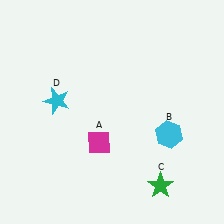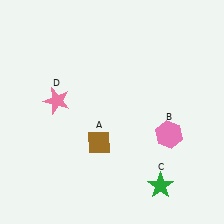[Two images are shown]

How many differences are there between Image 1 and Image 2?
There are 3 differences between the two images.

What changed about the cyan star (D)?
In Image 1, D is cyan. In Image 2, it changed to pink.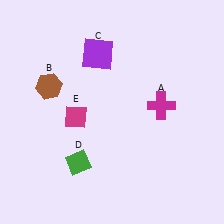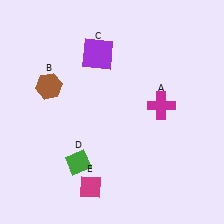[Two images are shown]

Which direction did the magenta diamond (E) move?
The magenta diamond (E) moved down.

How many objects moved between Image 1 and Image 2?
1 object moved between the two images.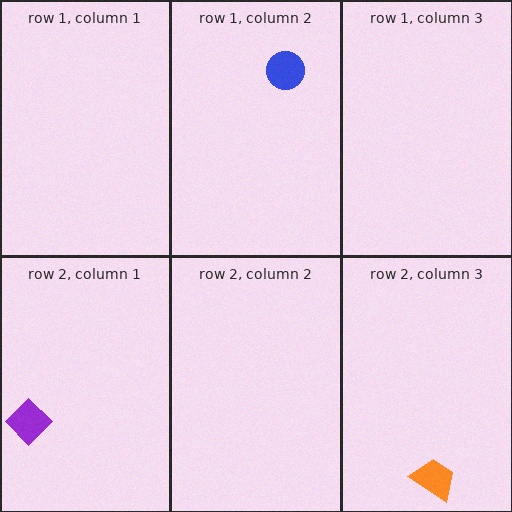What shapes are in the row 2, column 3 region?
The orange trapezoid.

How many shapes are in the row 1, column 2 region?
1.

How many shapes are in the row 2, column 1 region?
1.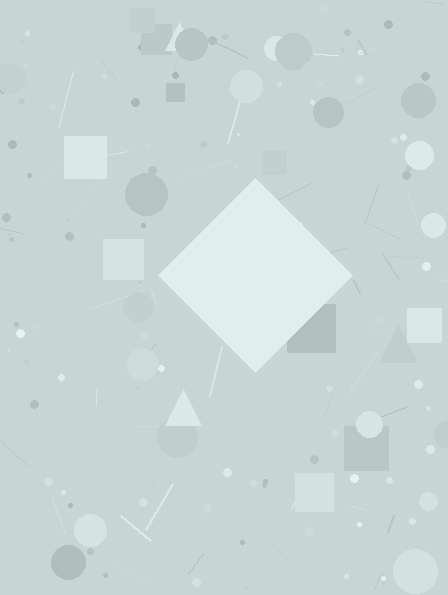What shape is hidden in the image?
A diamond is hidden in the image.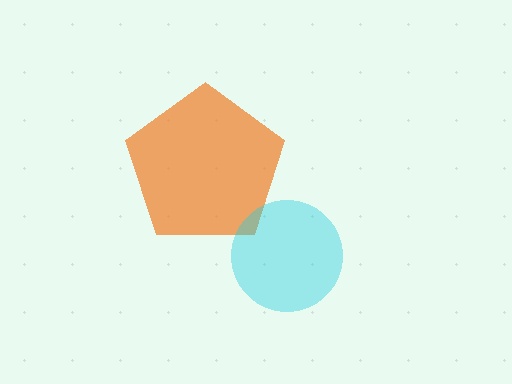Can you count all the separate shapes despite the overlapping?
Yes, there are 2 separate shapes.